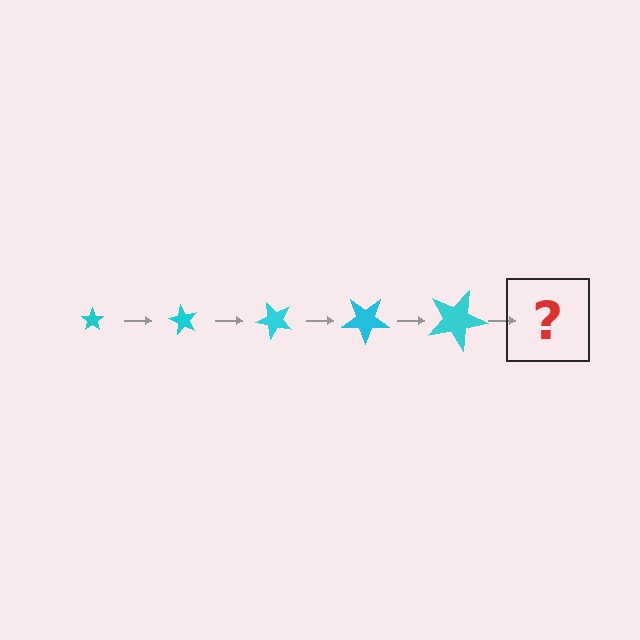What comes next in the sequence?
The next element should be a star, larger than the previous one and rotated 300 degrees from the start.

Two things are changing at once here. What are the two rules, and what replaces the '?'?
The two rules are that the star grows larger each step and it rotates 60 degrees each step. The '?' should be a star, larger than the previous one and rotated 300 degrees from the start.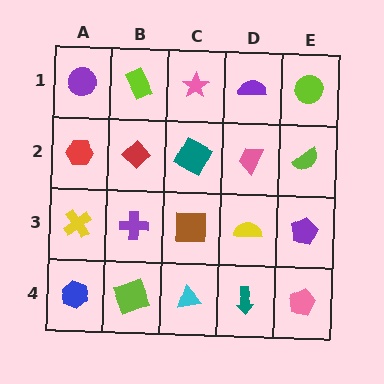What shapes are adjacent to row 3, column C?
A teal square (row 2, column C), a cyan triangle (row 4, column C), a purple cross (row 3, column B), a yellow semicircle (row 3, column D).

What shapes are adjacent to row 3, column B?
A red diamond (row 2, column B), a lime square (row 4, column B), a yellow cross (row 3, column A), a brown square (row 3, column C).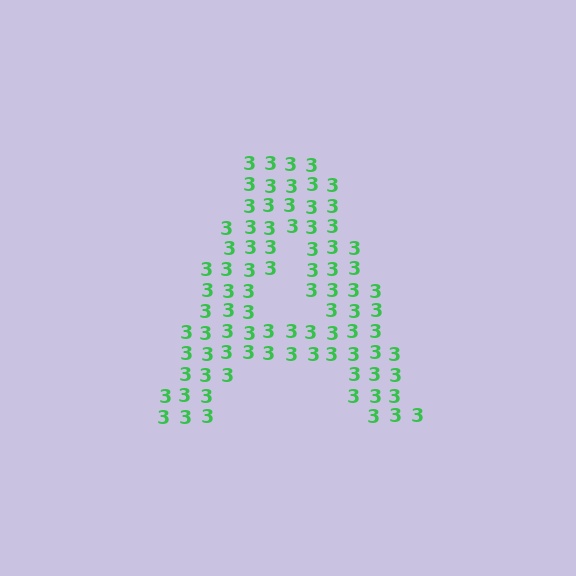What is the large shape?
The large shape is the letter A.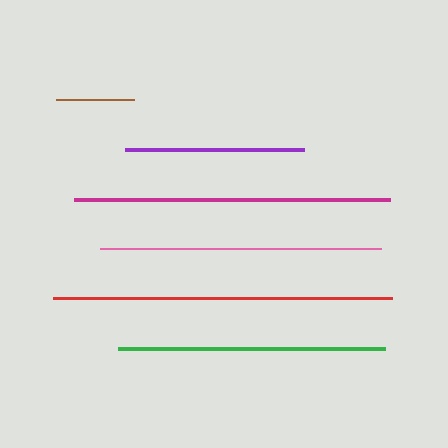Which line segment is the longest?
The red line is the longest at approximately 339 pixels.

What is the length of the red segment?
The red segment is approximately 339 pixels long.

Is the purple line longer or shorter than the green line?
The green line is longer than the purple line.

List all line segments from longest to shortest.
From longest to shortest: red, magenta, pink, green, purple, brown.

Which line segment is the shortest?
The brown line is the shortest at approximately 78 pixels.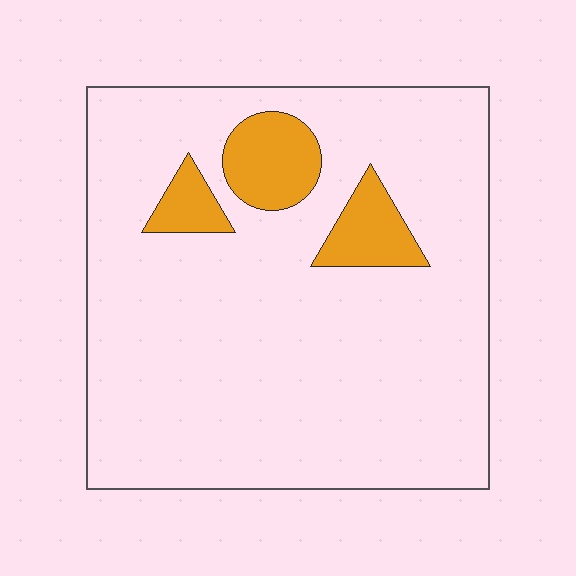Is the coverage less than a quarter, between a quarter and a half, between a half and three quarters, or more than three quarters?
Less than a quarter.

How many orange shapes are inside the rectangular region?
3.